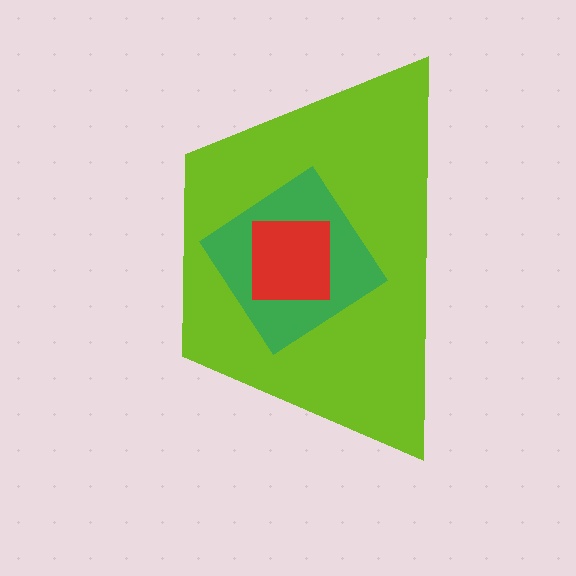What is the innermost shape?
The red square.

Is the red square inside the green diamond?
Yes.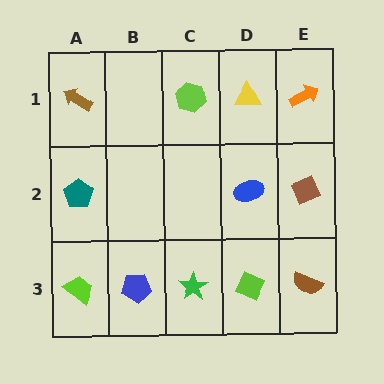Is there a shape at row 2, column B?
No, that cell is empty.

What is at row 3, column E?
A brown semicircle.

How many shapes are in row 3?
5 shapes.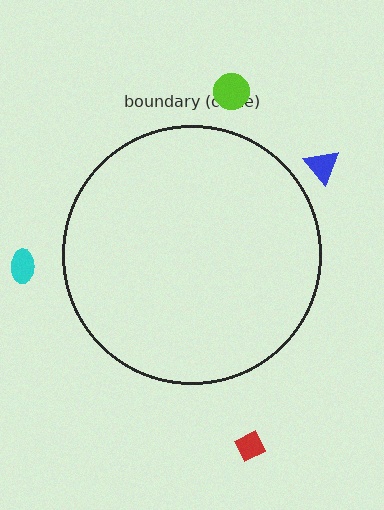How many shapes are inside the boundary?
0 inside, 4 outside.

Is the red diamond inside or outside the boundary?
Outside.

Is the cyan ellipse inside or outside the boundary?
Outside.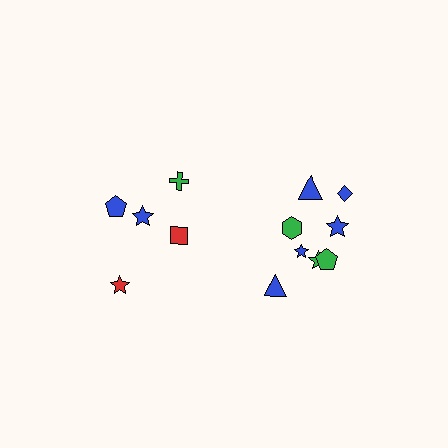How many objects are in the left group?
There are 5 objects.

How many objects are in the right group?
There are 8 objects.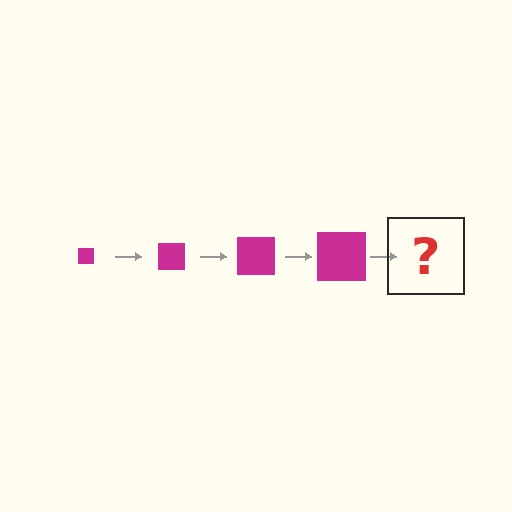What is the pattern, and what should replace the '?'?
The pattern is that the square gets progressively larger each step. The '?' should be a magenta square, larger than the previous one.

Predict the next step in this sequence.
The next step is a magenta square, larger than the previous one.